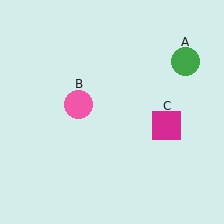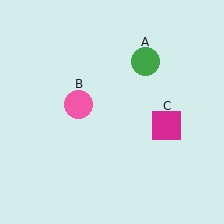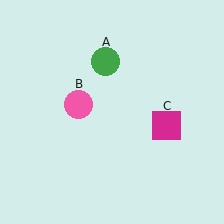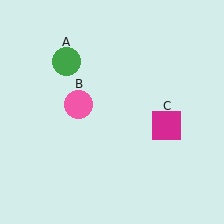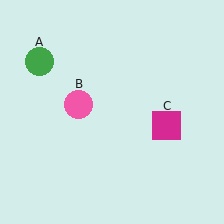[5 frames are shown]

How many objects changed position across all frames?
1 object changed position: green circle (object A).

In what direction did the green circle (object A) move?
The green circle (object A) moved left.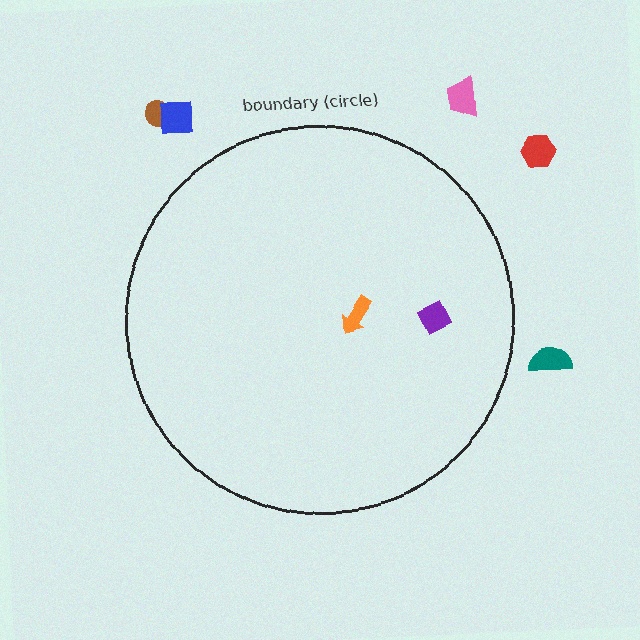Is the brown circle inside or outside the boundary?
Outside.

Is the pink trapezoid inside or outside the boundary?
Outside.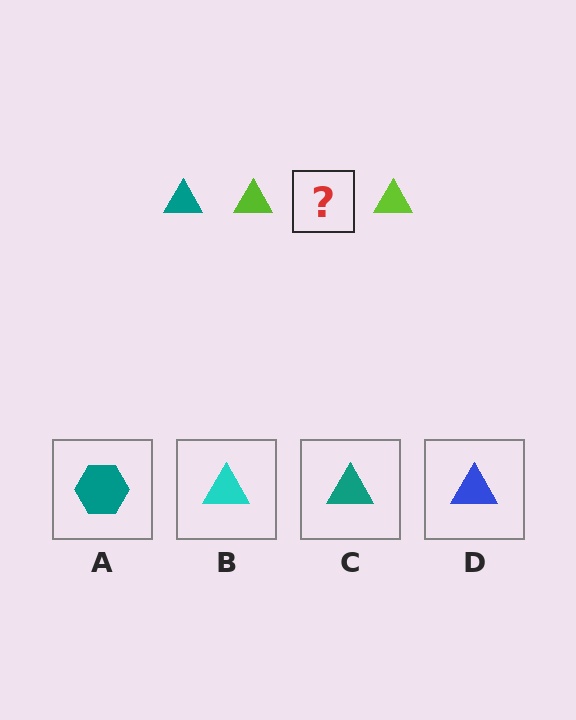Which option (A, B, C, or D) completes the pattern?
C.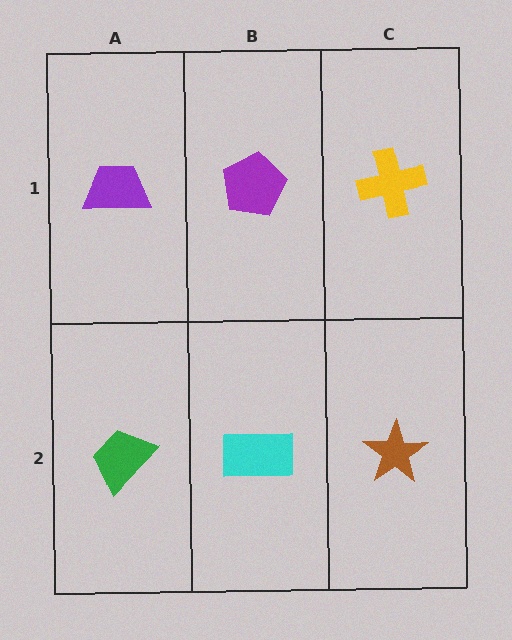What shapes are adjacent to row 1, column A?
A green trapezoid (row 2, column A), a purple pentagon (row 1, column B).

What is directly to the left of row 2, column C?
A cyan rectangle.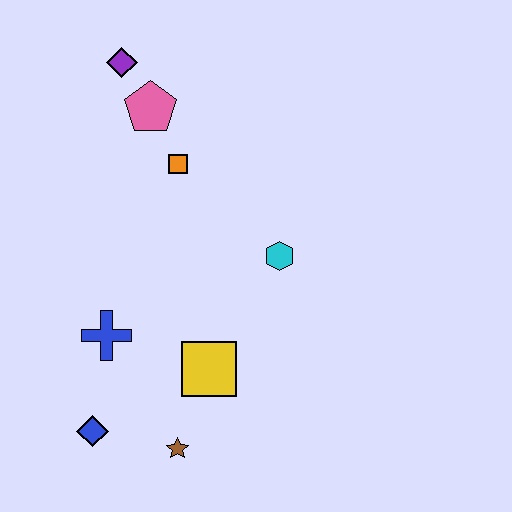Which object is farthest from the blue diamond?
The purple diamond is farthest from the blue diamond.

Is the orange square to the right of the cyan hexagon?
No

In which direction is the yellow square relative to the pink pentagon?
The yellow square is below the pink pentagon.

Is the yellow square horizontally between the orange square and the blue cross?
No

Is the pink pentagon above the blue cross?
Yes